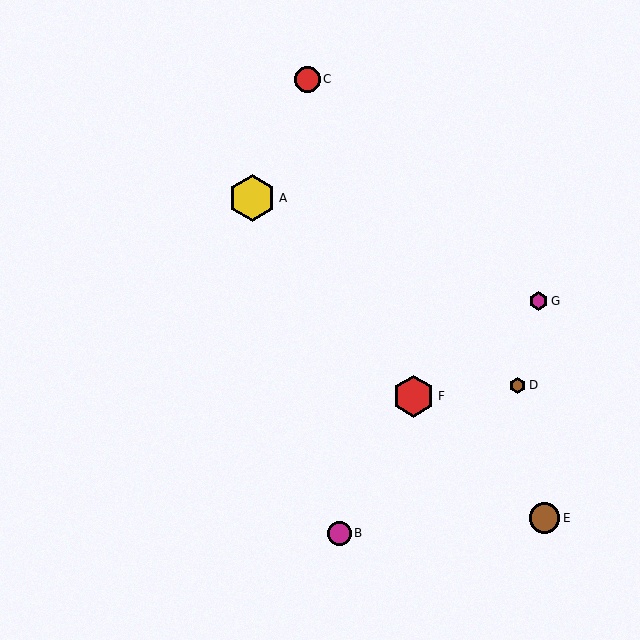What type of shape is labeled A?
Shape A is a yellow hexagon.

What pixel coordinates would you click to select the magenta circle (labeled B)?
Click at (339, 533) to select the magenta circle B.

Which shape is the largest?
The yellow hexagon (labeled A) is the largest.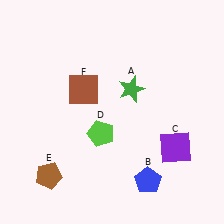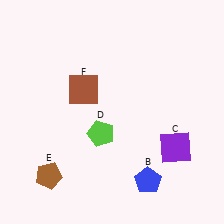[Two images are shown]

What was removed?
The green star (A) was removed in Image 2.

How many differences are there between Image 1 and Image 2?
There is 1 difference between the two images.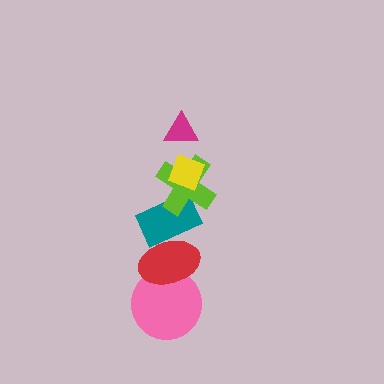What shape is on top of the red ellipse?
The teal rectangle is on top of the red ellipse.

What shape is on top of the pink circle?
The red ellipse is on top of the pink circle.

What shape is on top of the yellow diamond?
The magenta triangle is on top of the yellow diamond.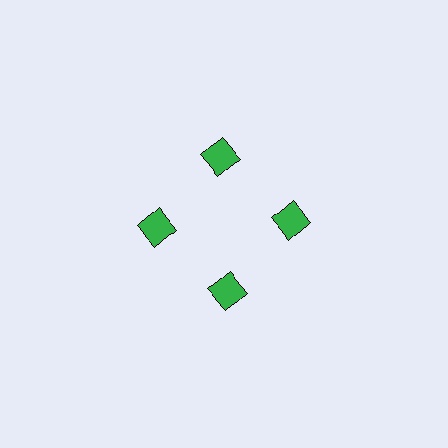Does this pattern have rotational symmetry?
Yes, this pattern has 4-fold rotational symmetry. It looks the same after rotating 90 degrees around the center.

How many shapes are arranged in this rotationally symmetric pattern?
There are 4 shapes, arranged in 4 groups of 1.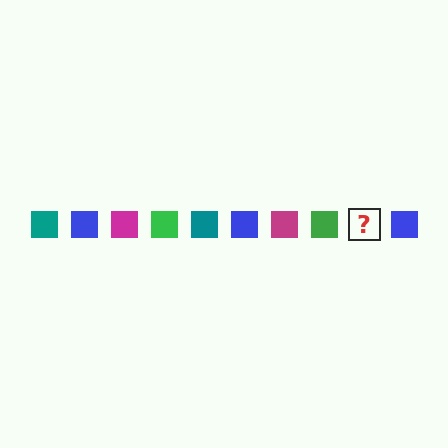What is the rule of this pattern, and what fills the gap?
The rule is that the pattern cycles through teal, blue, magenta, green squares. The gap should be filled with a teal square.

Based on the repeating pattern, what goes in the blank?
The blank should be a teal square.